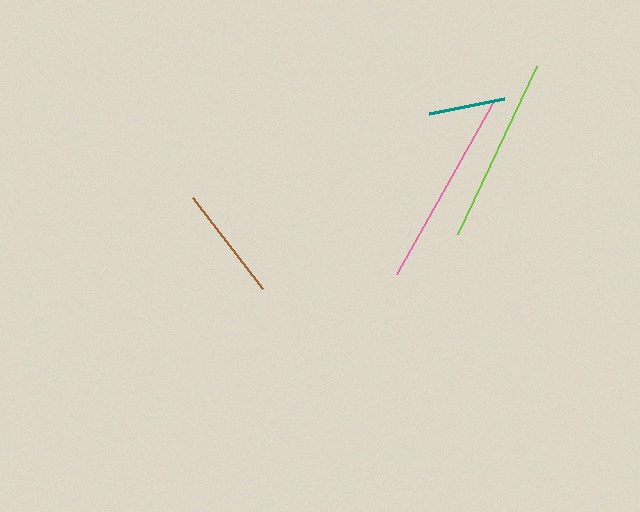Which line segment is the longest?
The pink line is the longest at approximately 197 pixels.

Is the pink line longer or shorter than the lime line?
The pink line is longer than the lime line.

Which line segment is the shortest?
The teal line is the shortest at approximately 76 pixels.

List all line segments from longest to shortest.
From longest to shortest: pink, lime, brown, teal.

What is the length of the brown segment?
The brown segment is approximately 115 pixels long.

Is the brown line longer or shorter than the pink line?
The pink line is longer than the brown line.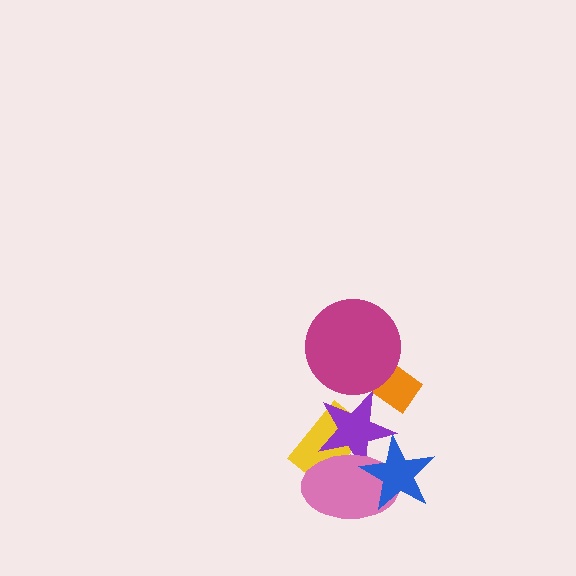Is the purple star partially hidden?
Yes, it is partially covered by another shape.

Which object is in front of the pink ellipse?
The blue star is in front of the pink ellipse.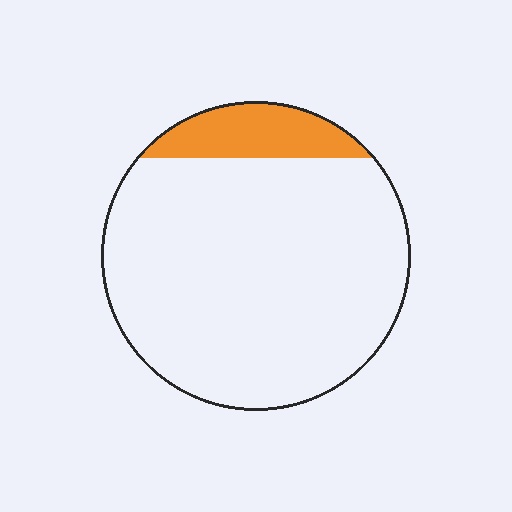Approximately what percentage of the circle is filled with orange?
Approximately 15%.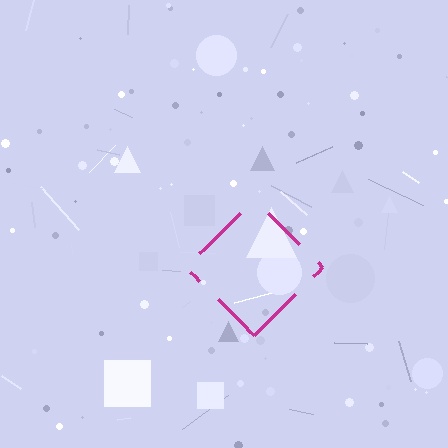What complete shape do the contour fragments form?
The contour fragments form a diamond.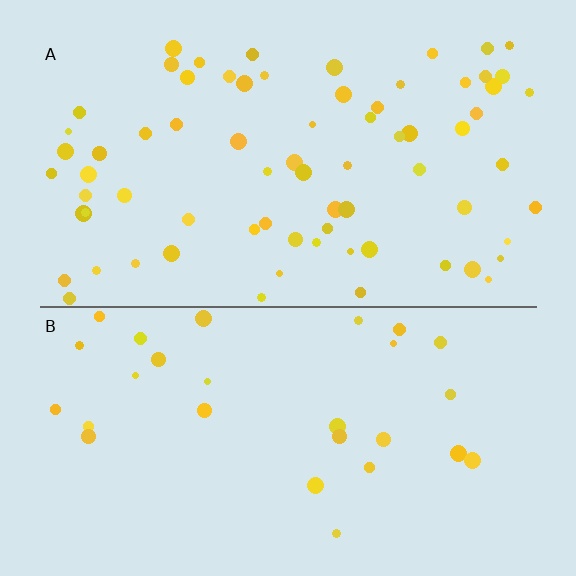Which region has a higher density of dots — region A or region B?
A (the top).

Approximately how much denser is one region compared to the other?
Approximately 2.5× — region A over region B.